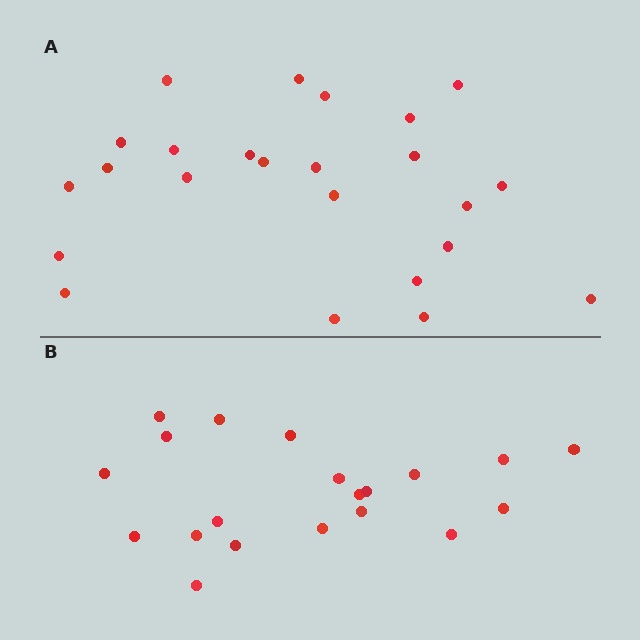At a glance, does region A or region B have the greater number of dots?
Region A (the top region) has more dots.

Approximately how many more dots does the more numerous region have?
Region A has about 4 more dots than region B.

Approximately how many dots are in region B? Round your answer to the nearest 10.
About 20 dots.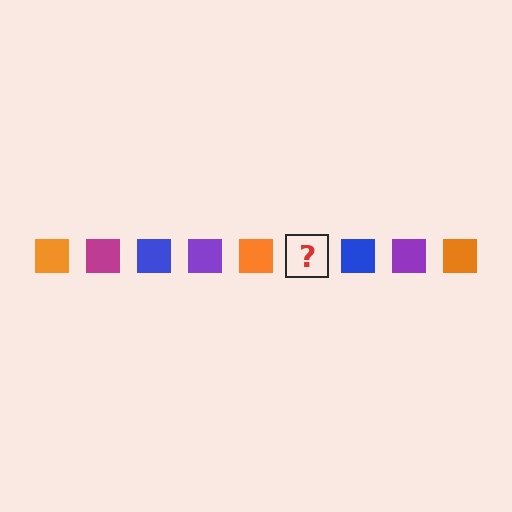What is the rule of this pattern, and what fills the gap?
The rule is that the pattern cycles through orange, magenta, blue, purple squares. The gap should be filled with a magenta square.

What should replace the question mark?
The question mark should be replaced with a magenta square.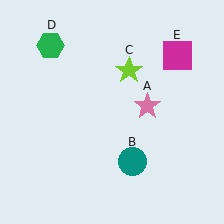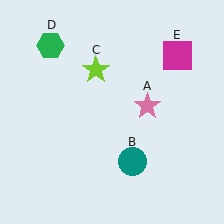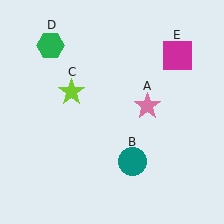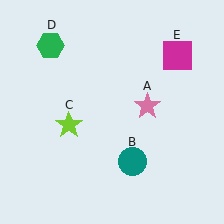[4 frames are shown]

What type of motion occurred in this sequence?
The lime star (object C) rotated counterclockwise around the center of the scene.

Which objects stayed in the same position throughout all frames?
Pink star (object A) and teal circle (object B) and green hexagon (object D) and magenta square (object E) remained stationary.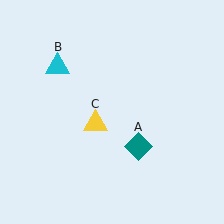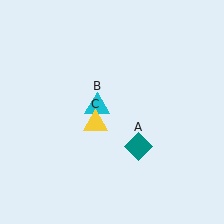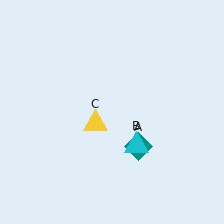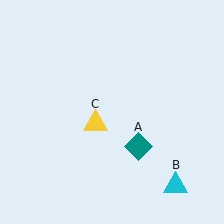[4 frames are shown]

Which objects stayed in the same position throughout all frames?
Teal diamond (object A) and yellow triangle (object C) remained stationary.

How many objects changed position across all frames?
1 object changed position: cyan triangle (object B).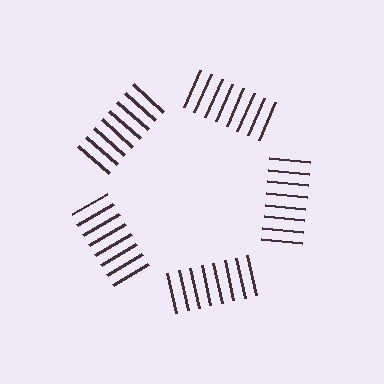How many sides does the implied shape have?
5 sides — the line-ends trace a pentagon.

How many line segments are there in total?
40 — 8 along each of the 5 edges.